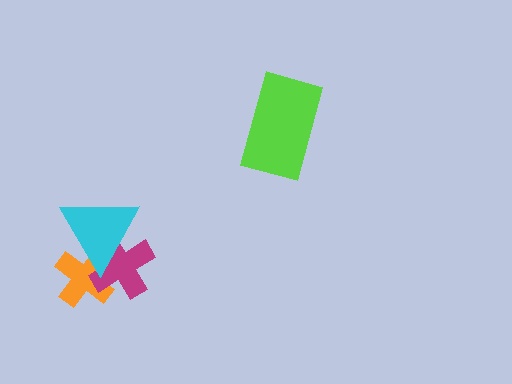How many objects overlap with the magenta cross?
2 objects overlap with the magenta cross.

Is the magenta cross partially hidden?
Yes, it is partially covered by another shape.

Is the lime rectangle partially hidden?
No, no other shape covers it.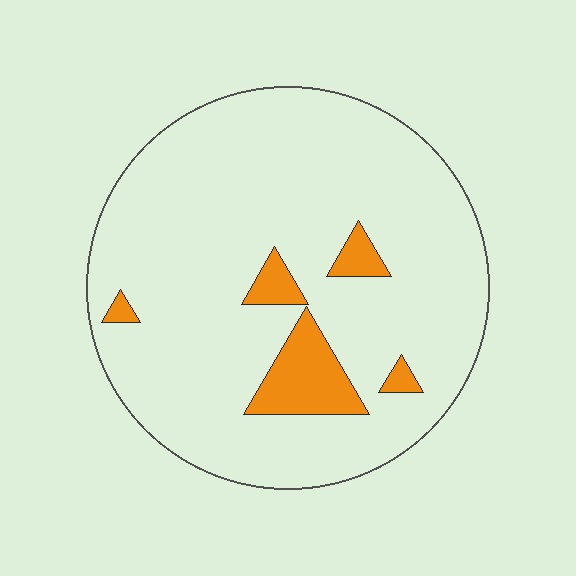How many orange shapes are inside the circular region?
5.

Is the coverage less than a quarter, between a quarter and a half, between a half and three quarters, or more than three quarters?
Less than a quarter.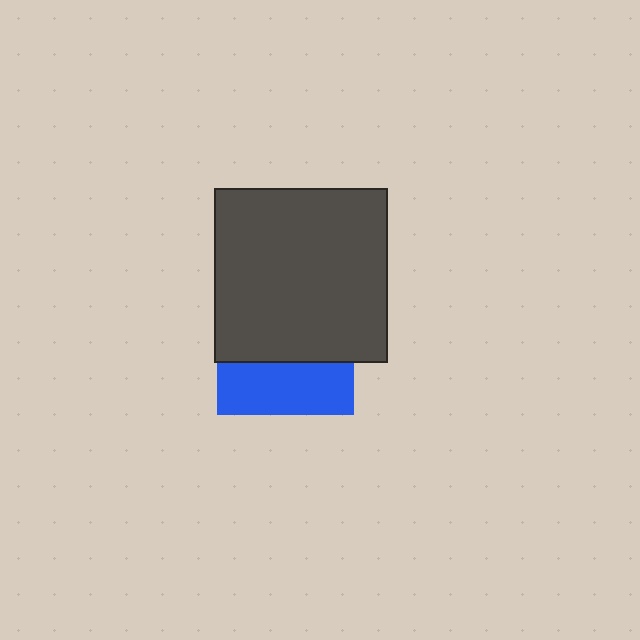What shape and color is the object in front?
The object in front is a dark gray square.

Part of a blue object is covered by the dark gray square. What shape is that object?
It is a square.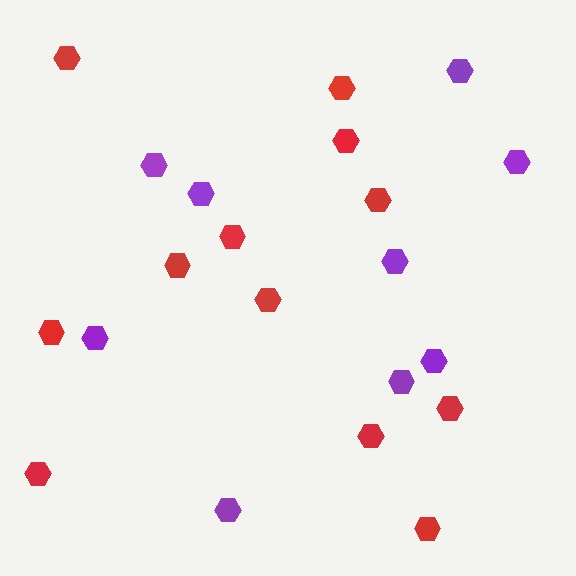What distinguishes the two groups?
There are 2 groups: one group of purple hexagons (9) and one group of red hexagons (12).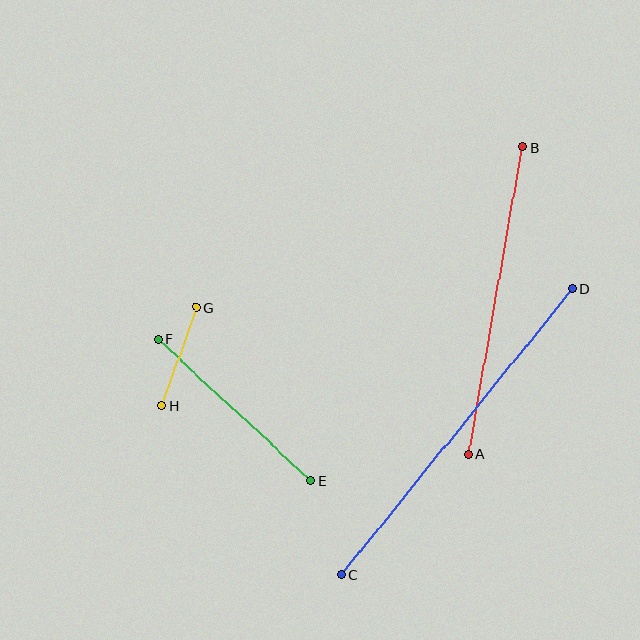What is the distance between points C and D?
The distance is approximately 368 pixels.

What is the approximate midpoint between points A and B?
The midpoint is at approximately (496, 301) pixels.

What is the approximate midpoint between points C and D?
The midpoint is at approximately (457, 432) pixels.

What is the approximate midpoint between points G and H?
The midpoint is at approximately (179, 356) pixels.